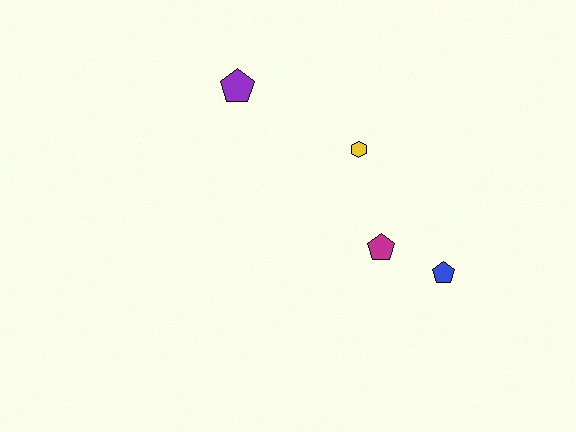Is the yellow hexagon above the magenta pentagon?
Yes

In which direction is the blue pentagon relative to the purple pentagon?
The blue pentagon is to the right of the purple pentagon.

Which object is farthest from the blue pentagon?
The purple pentagon is farthest from the blue pentagon.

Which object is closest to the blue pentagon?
The magenta pentagon is closest to the blue pentagon.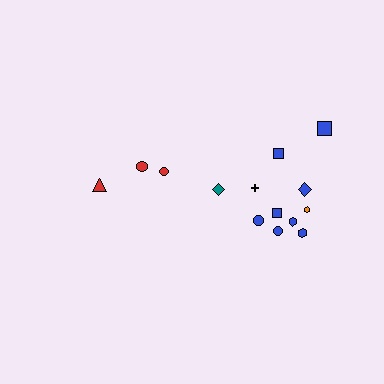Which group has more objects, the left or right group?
The right group.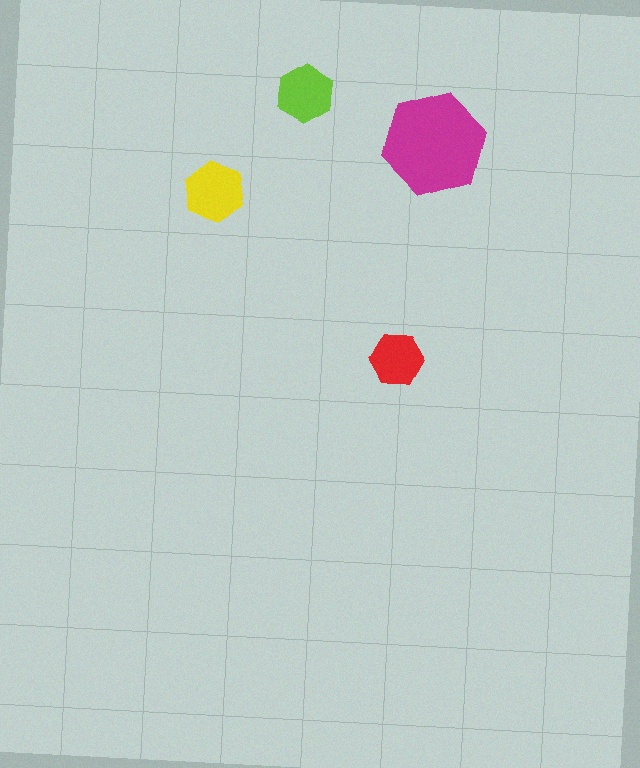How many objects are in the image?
There are 4 objects in the image.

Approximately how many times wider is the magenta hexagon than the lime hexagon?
About 2 times wider.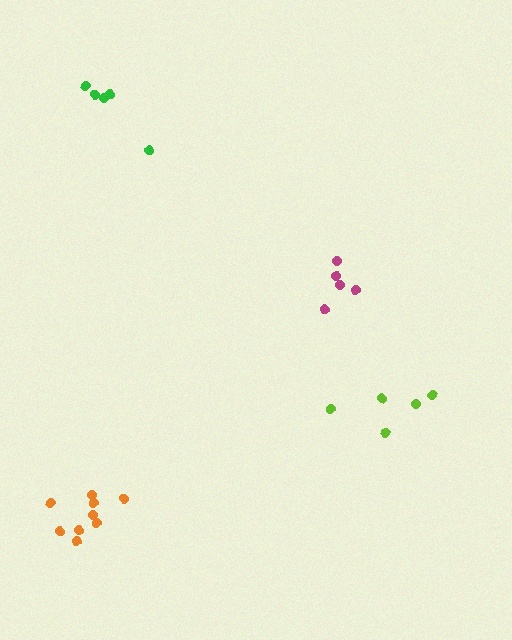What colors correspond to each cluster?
The clusters are colored: green, orange, magenta, lime.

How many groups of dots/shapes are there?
There are 4 groups.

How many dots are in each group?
Group 1: 5 dots, Group 2: 9 dots, Group 3: 5 dots, Group 4: 5 dots (24 total).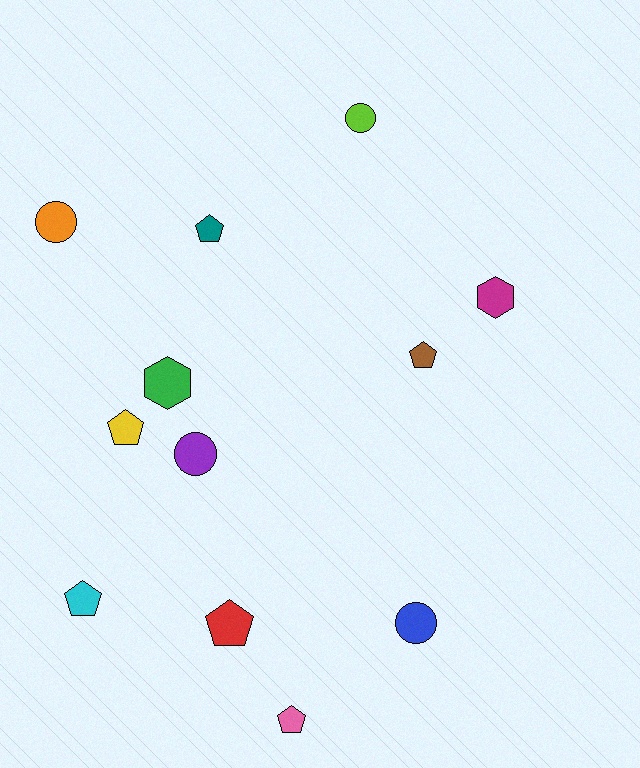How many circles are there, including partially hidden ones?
There are 4 circles.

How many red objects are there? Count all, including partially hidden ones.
There is 1 red object.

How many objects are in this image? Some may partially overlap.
There are 12 objects.